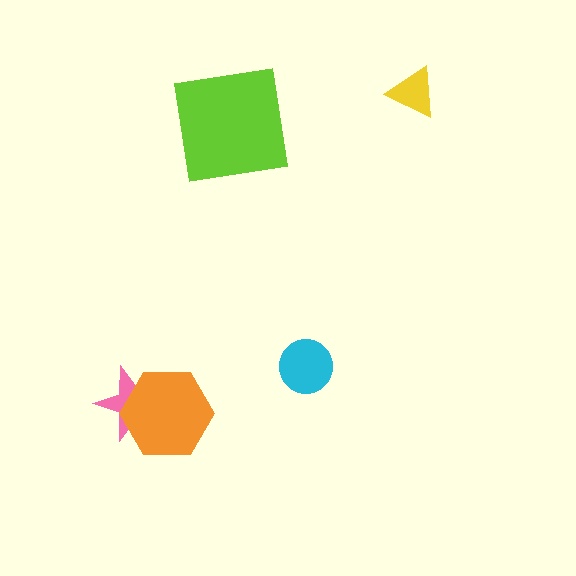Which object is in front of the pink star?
The orange hexagon is in front of the pink star.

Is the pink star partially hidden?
Yes, it is partially covered by another shape.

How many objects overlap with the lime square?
0 objects overlap with the lime square.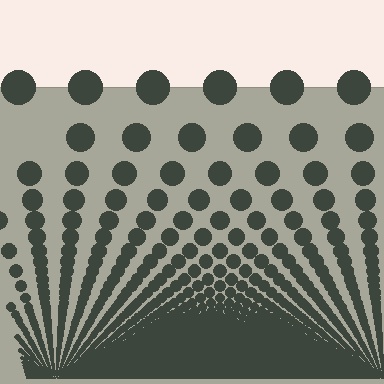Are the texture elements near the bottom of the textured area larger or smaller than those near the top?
Smaller. The gradient is inverted — elements near the bottom are smaller and denser.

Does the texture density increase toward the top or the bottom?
Density increases toward the bottom.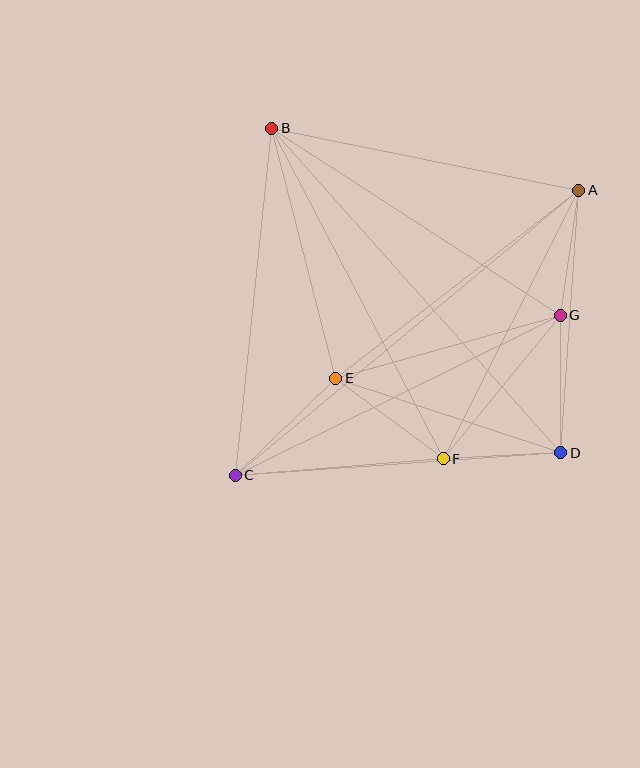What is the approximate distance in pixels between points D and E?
The distance between D and E is approximately 237 pixels.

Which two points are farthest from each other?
Points A and C are farthest from each other.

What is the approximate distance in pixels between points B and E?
The distance between B and E is approximately 258 pixels.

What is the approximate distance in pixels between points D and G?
The distance between D and G is approximately 137 pixels.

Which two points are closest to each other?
Points D and F are closest to each other.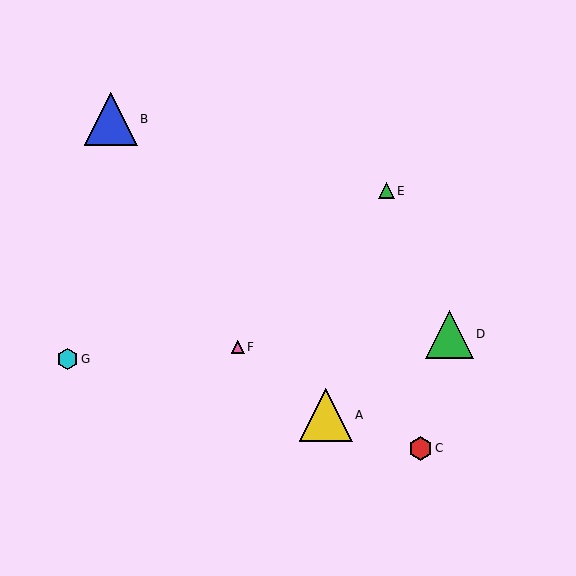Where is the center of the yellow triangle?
The center of the yellow triangle is at (326, 415).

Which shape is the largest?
The blue triangle (labeled B) is the largest.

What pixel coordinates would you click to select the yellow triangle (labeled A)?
Click at (326, 415) to select the yellow triangle A.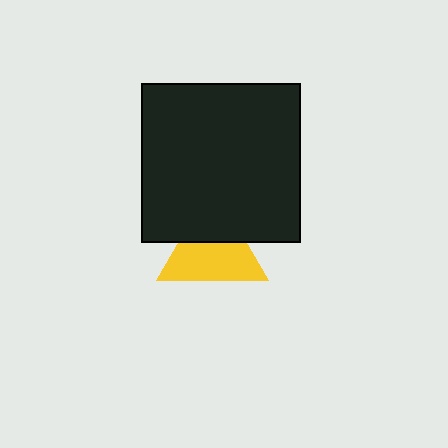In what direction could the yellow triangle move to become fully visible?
The yellow triangle could move down. That would shift it out from behind the black square entirely.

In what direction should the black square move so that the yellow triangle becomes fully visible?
The black square should move up. That is the shortest direction to clear the overlap and leave the yellow triangle fully visible.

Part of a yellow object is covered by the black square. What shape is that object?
It is a triangle.